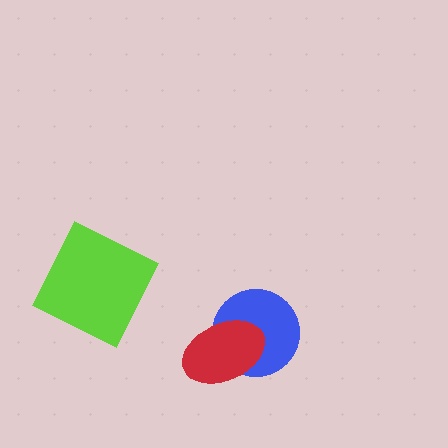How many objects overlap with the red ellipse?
1 object overlaps with the red ellipse.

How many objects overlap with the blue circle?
1 object overlaps with the blue circle.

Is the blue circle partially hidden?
Yes, it is partially covered by another shape.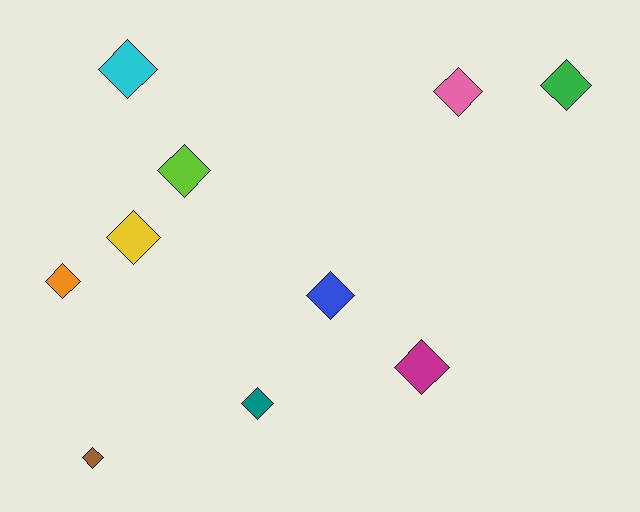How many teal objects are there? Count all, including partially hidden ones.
There is 1 teal object.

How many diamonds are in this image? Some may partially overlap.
There are 10 diamonds.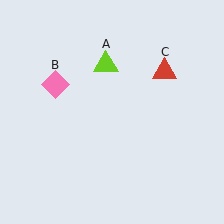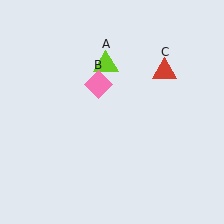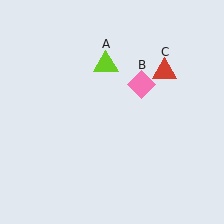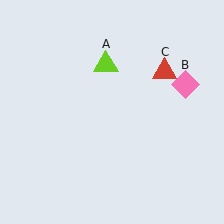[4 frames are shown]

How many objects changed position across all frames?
1 object changed position: pink diamond (object B).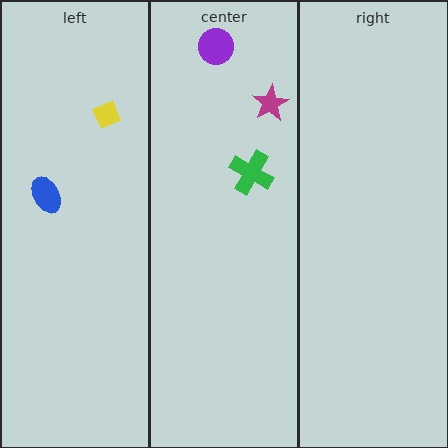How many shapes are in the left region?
2.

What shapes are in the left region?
The yellow diamond, the blue ellipse.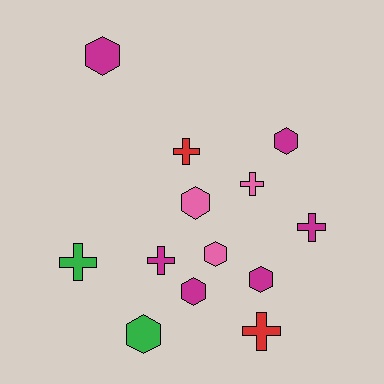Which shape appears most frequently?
Hexagon, with 7 objects.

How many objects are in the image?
There are 13 objects.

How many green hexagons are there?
There is 1 green hexagon.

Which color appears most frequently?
Magenta, with 6 objects.